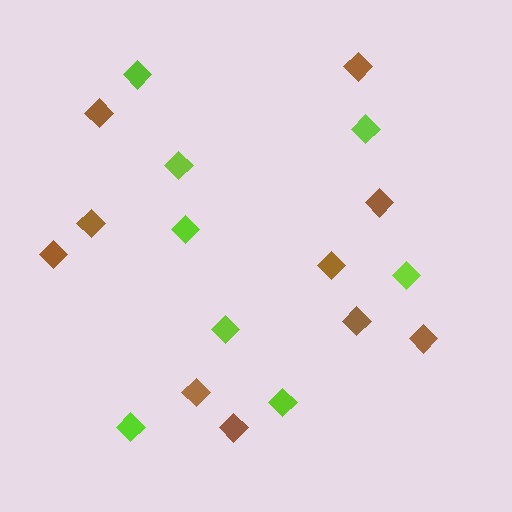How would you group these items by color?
There are 2 groups: one group of lime diamonds (8) and one group of brown diamonds (10).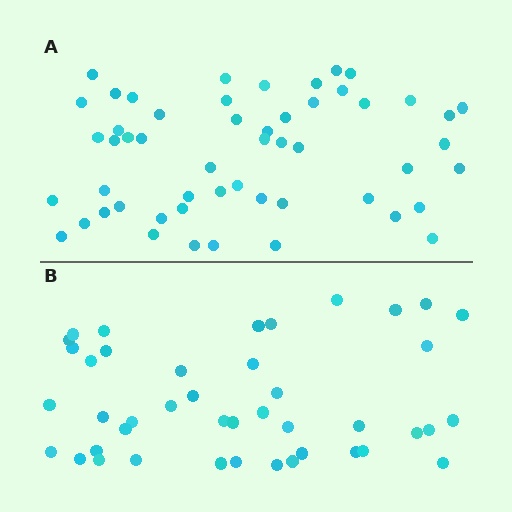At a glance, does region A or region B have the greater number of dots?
Region A (the top region) has more dots.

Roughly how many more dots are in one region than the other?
Region A has roughly 10 or so more dots than region B.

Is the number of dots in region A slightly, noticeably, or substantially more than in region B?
Region A has only slightly more — the two regions are fairly close. The ratio is roughly 1.2 to 1.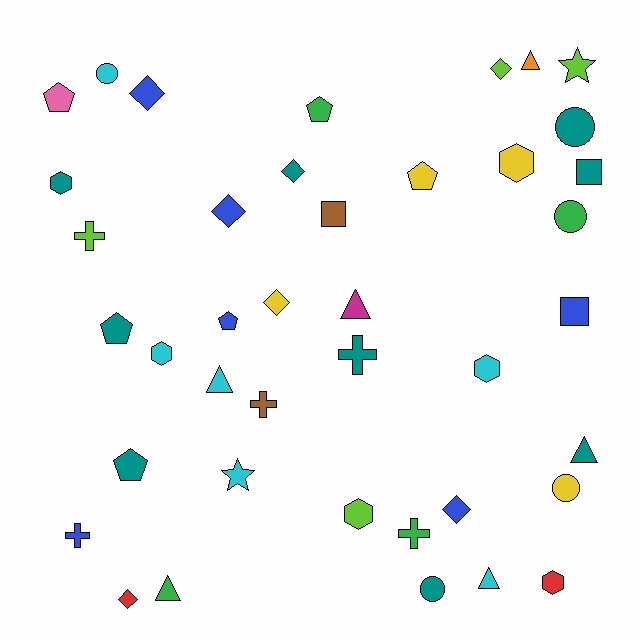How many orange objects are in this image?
There is 1 orange object.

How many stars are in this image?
There are 2 stars.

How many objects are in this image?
There are 40 objects.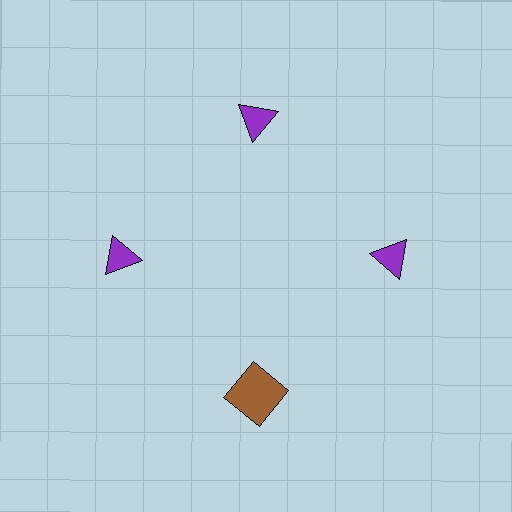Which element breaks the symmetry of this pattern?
The brown square at roughly the 6 o'clock position breaks the symmetry. All other shapes are purple triangles.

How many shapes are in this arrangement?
There are 4 shapes arranged in a ring pattern.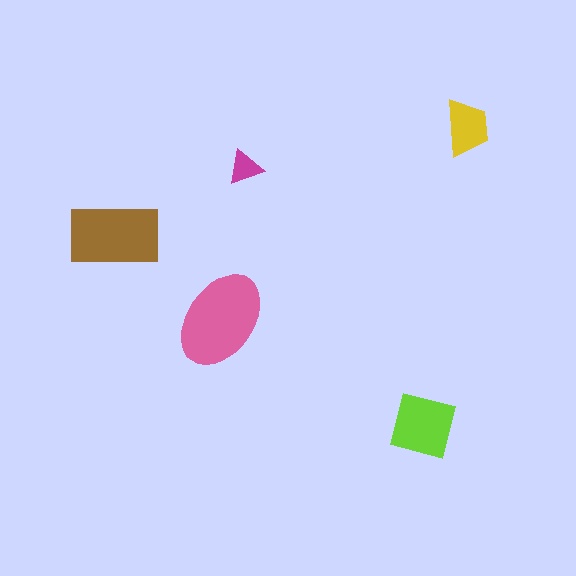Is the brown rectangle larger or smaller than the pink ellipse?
Smaller.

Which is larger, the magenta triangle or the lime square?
The lime square.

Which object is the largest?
The pink ellipse.